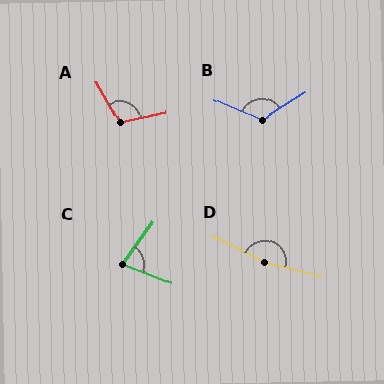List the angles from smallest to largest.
C (77°), A (108°), B (125°), D (169°).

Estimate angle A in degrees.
Approximately 108 degrees.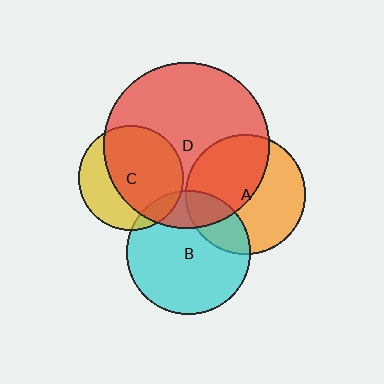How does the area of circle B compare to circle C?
Approximately 1.4 times.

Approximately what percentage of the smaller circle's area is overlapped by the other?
Approximately 65%.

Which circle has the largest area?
Circle D (red).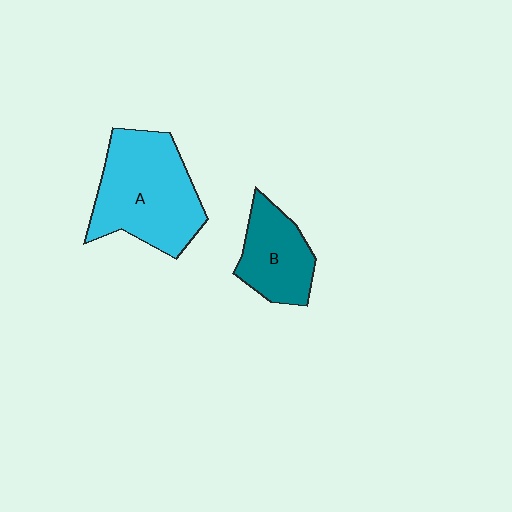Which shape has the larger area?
Shape A (cyan).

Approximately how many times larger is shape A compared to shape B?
Approximately 1.7 times.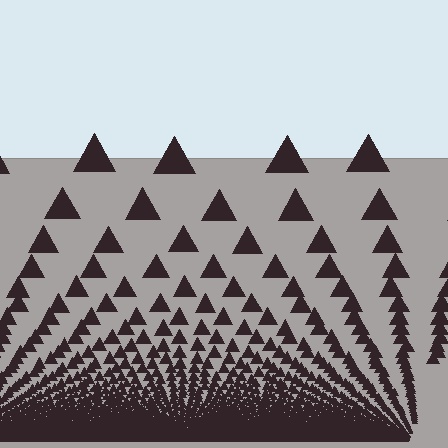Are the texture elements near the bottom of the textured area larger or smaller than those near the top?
Smaller. The gradient is inverted — elements near the bottom are smaller and denser.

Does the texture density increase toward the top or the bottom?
Density increases toward the bottom.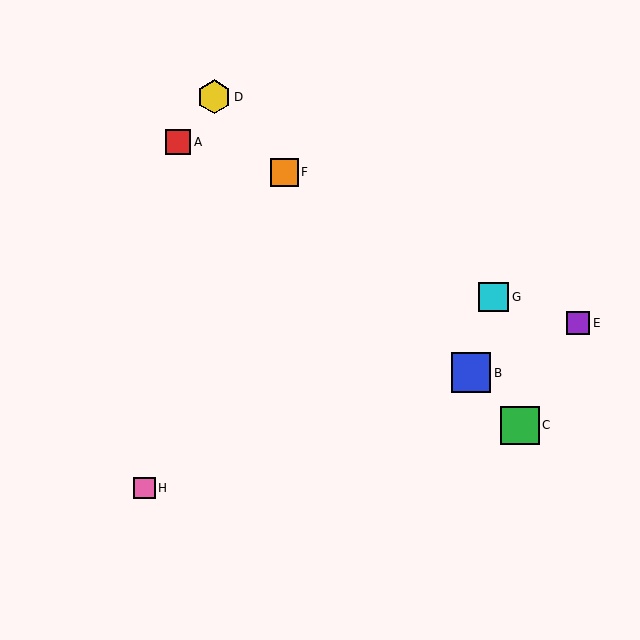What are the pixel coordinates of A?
Object A is at (178, 142).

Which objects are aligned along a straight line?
Objects B, C, D, F are aligned along a straight line.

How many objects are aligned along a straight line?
4 objects (B, C, D, F) are aligned along a straight line.